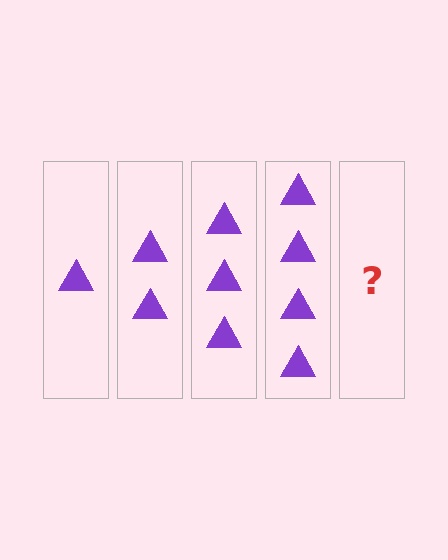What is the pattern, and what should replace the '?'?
The pattern is that each step adds one more triangle. The '?' should be 5 triangles.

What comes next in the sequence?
The next element should be 5 triangles.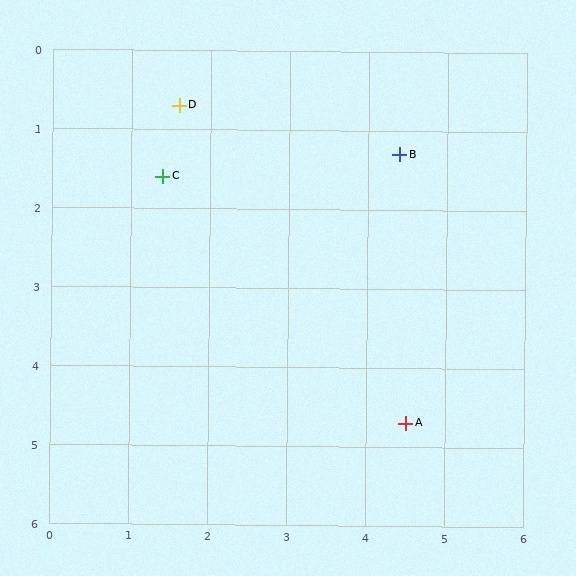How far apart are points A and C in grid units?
Points A and C are about 4.4 grid units apart.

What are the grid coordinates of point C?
Point C is at approximately (1.4, 1.6).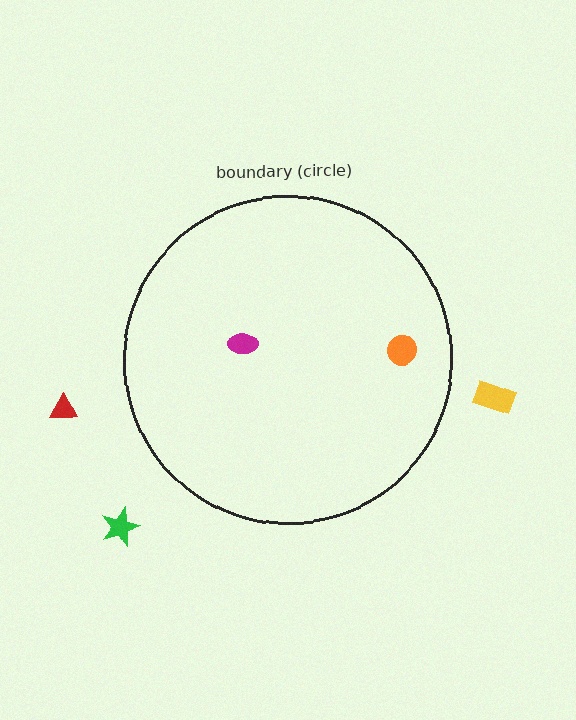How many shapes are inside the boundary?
2 inside, 3 outside.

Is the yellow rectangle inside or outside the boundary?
Outside.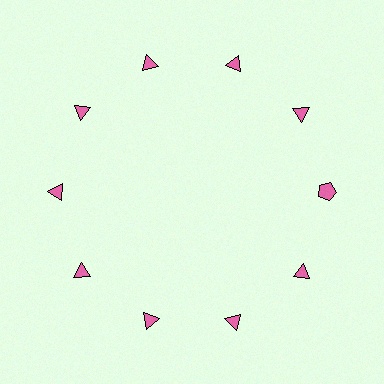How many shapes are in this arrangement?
There are 10 shapes arranged in a ring pattern.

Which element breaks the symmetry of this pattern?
The pink pentagon at roughly the 3 o'clock position breaks the symmetry. All other shapes are pink triangles.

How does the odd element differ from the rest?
It has a different shape: pentagon instead of triangle.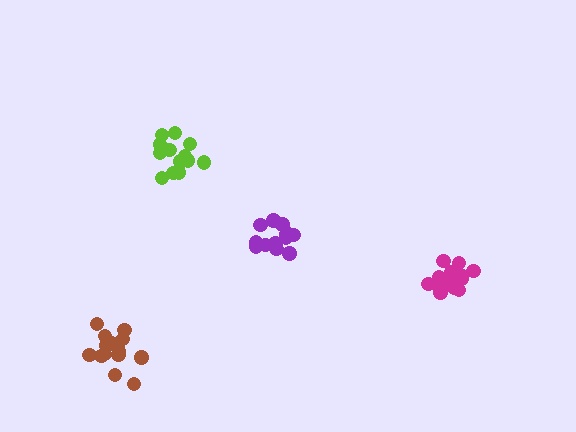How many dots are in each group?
Group 1: 14 dots, Group 2: 15 dots, Group 3: 16 dots, Group 4: 13 dots (58 total).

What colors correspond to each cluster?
The clusters are colored: lime, brown, magenta, purple.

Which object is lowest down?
The brown cluster is bottommost.